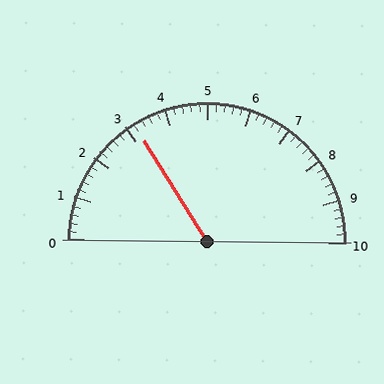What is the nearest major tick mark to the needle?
The nearest major tick mark is 3.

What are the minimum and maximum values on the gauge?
The gauge ranges from 0 to 10.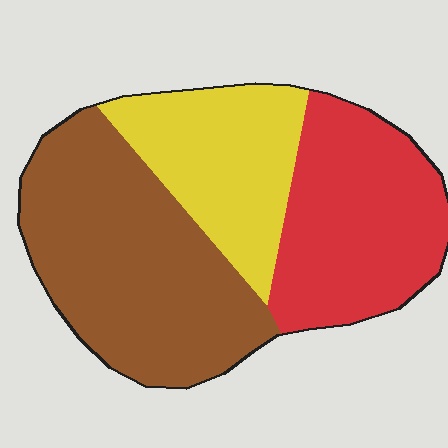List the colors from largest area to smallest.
From largest to smallest: brown, red, yellow.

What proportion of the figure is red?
Red takes up between a sixth and a third of the figure.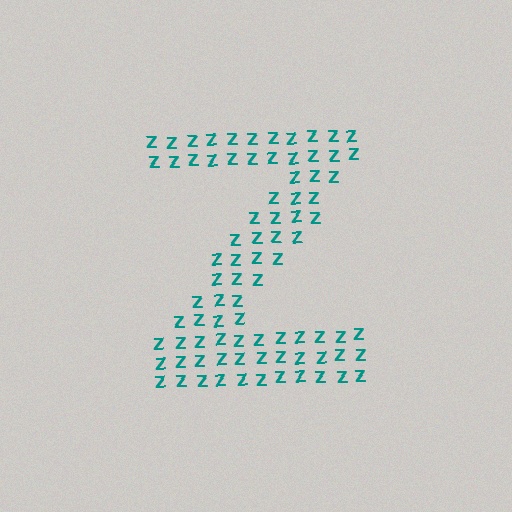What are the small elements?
The small elements are letter Z's.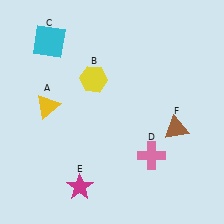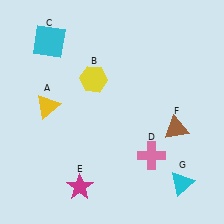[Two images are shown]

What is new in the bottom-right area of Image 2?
A cyan triangle (G) was added in the bottom-right area of Image 2.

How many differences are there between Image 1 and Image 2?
There is 1 difference between the two images.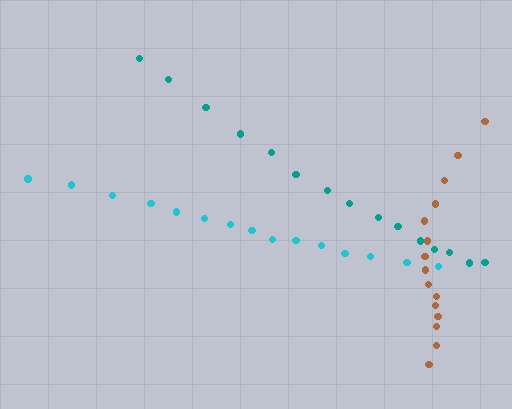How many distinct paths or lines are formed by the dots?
There are 3 distinct paths.